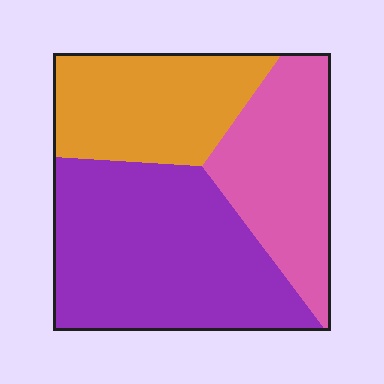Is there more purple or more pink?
Purple.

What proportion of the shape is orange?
Orange takes up between a sixth and a third of the shape.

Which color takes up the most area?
Purple, at roughly 45%.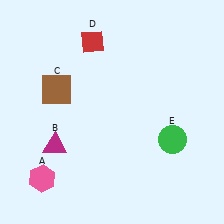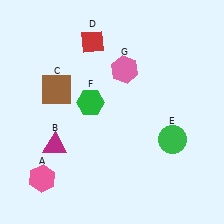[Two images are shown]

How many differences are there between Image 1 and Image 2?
There are 2 differences between the two images.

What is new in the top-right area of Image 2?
A pink hexagon (G) was added in the top-right area of Image 2.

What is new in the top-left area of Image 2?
A green hexagon (F) was added in the top-left area of Image 2.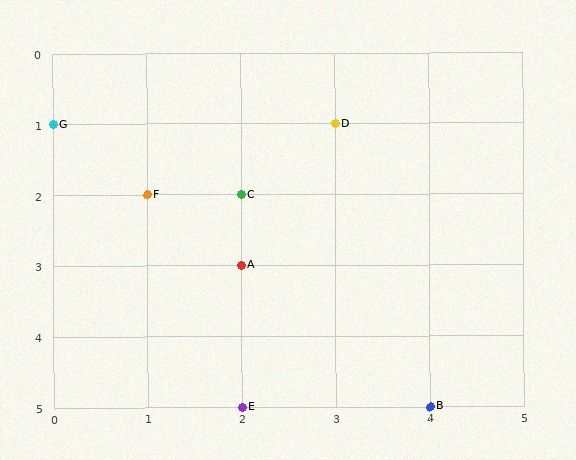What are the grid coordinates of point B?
Point B is at grid coordinates (4, 5).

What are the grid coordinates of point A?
Point A is at grid coordinates (2, 3).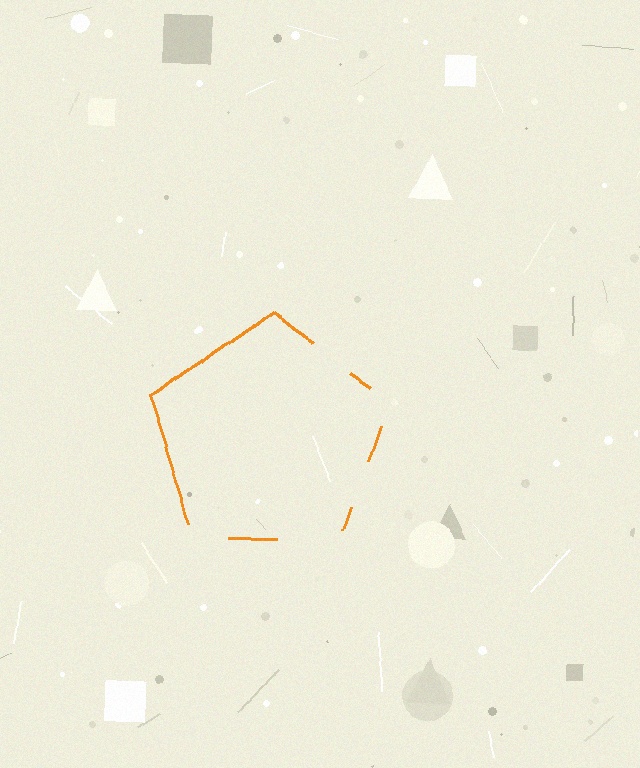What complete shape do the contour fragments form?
The contour fragments form a pentagon.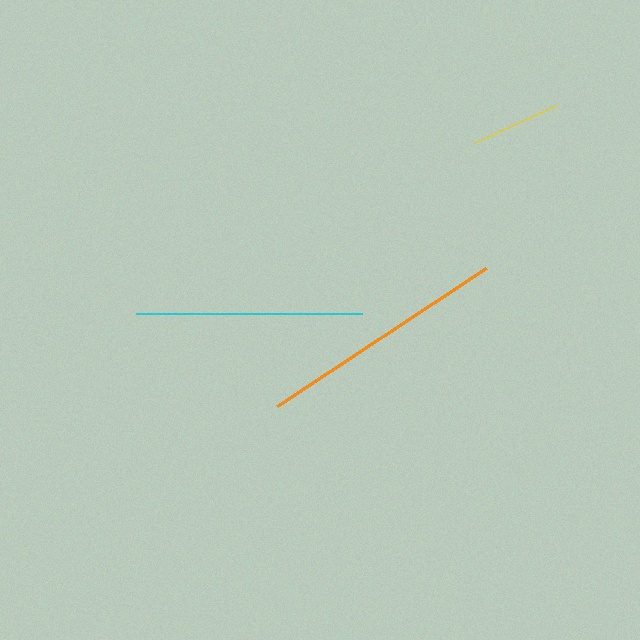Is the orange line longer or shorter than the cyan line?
The orange line is longer than the cyan line.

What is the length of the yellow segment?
The yellow segment is approximately 89 pixels long.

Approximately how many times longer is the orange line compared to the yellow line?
The orange line is approximately 2.8 times the length of the yellow line.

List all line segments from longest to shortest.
From longest to shortest: orange, cyan, yellow.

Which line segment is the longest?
The orange line is the longest at approximately 251 pixels.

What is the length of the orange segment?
The orange segment is approximately 251 pixels long.